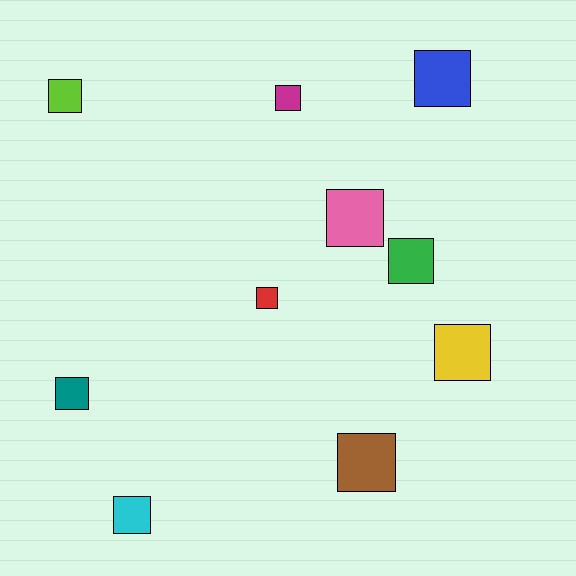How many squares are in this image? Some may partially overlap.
There are 10 squares.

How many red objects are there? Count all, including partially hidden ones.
There is 1 red object.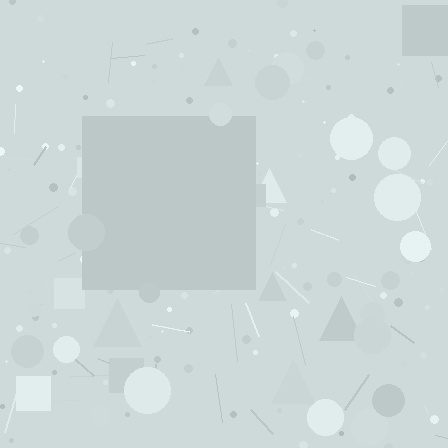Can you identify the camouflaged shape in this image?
The camouflaged shape is a square.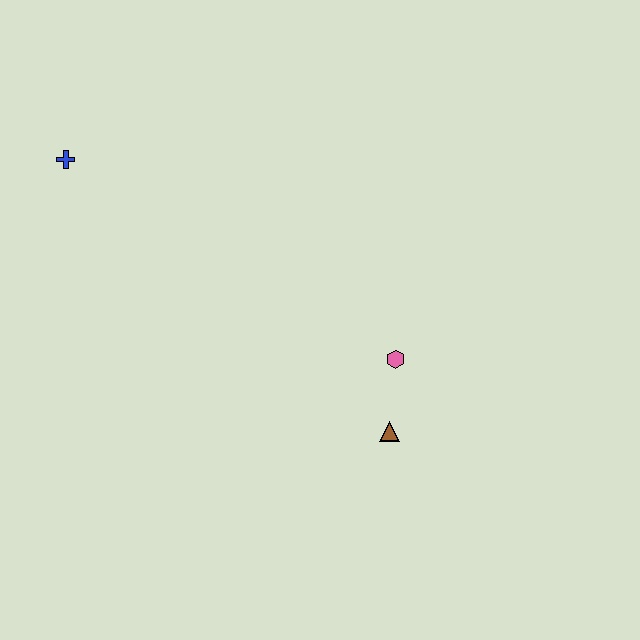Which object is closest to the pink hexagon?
The brown triangle is closest to the pink hexagon.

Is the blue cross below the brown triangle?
No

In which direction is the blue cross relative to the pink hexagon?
The blue cross is to the left of the pink hexagon.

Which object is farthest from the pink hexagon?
The blue cross is farthest from the pink hexagon.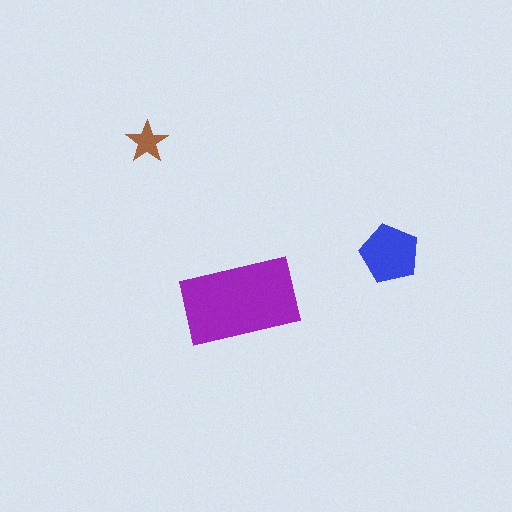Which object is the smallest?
The brown star.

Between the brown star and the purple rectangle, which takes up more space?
The purple rectangle.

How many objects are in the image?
There are 3 objects in the image.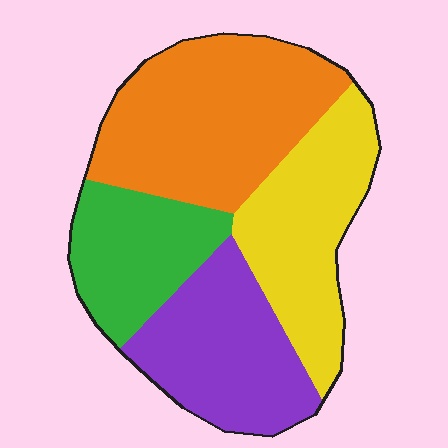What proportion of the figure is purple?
Purple covers roughly 25% of the figure.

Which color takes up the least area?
Green, at roughly 20%.